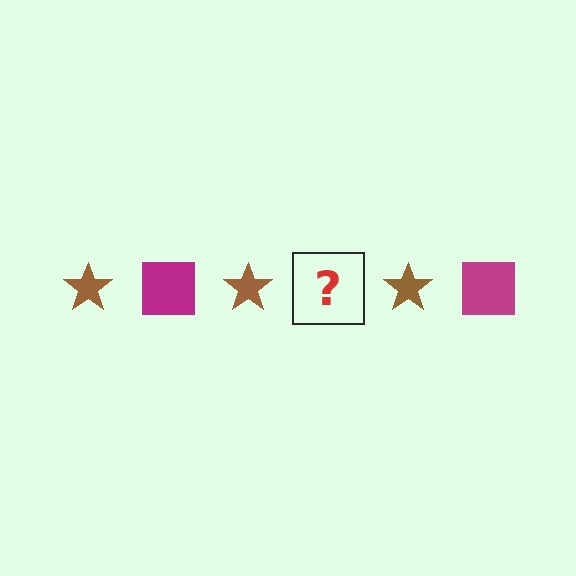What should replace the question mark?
The question mark should be replaced with a magenta square.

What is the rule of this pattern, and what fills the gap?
The rule is that the pattern alternates between brown star and magenta square. The gap should be filled with a magenta square.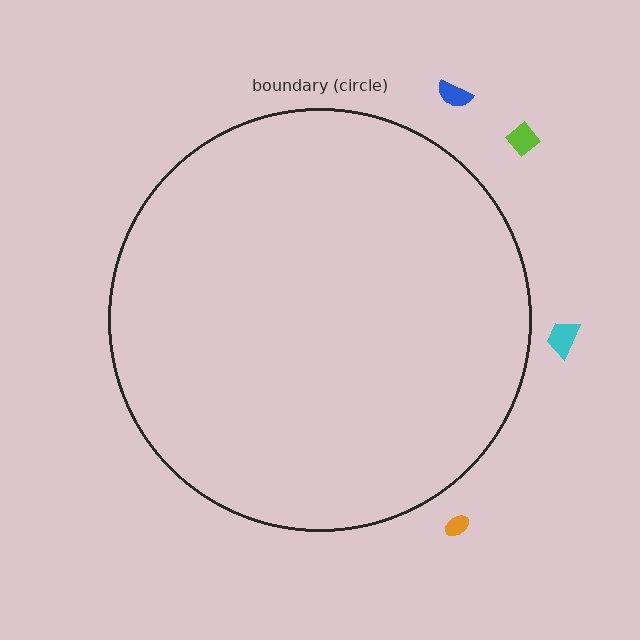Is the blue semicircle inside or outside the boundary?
Outside.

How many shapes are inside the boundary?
0 inside, 4 outside.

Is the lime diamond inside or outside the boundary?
Outside.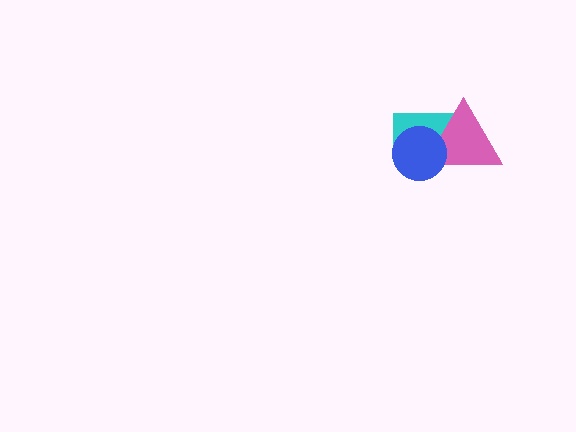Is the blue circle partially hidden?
No, no other shape covers it.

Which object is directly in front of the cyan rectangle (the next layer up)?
The pink triangle is directly in front of the cyan rectangle.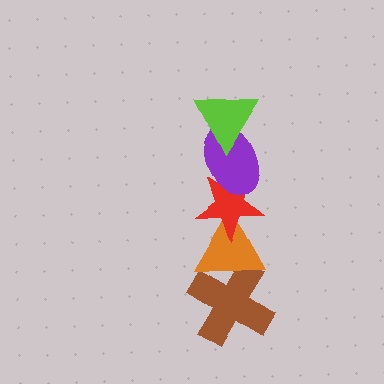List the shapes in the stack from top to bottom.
From top to bottom: the lime triangle, the purple ellipse, the red star, the orange triangle, the brown cross.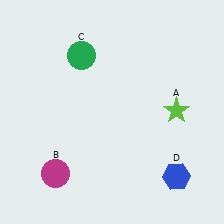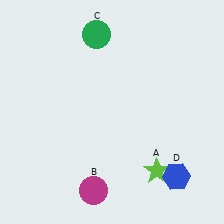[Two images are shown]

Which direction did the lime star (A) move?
The lime star (A) moved down.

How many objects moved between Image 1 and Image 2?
3 objects moved between the two images.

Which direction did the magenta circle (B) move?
The magenta circle (B) moved right.